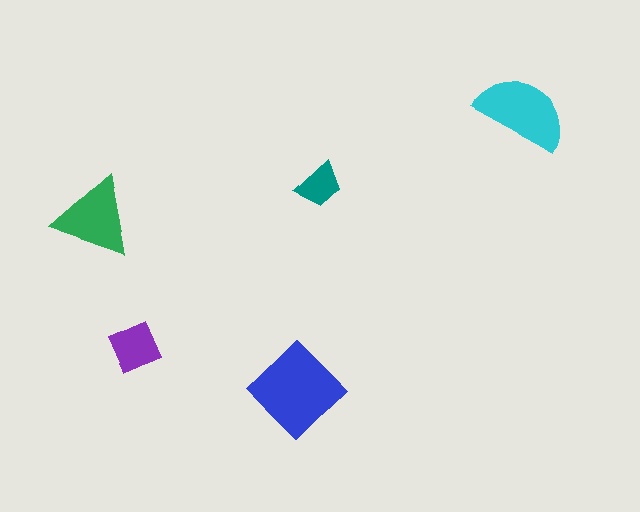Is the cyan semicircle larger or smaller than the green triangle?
Larger.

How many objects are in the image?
There are 5 objects in the image.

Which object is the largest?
The blue diamond.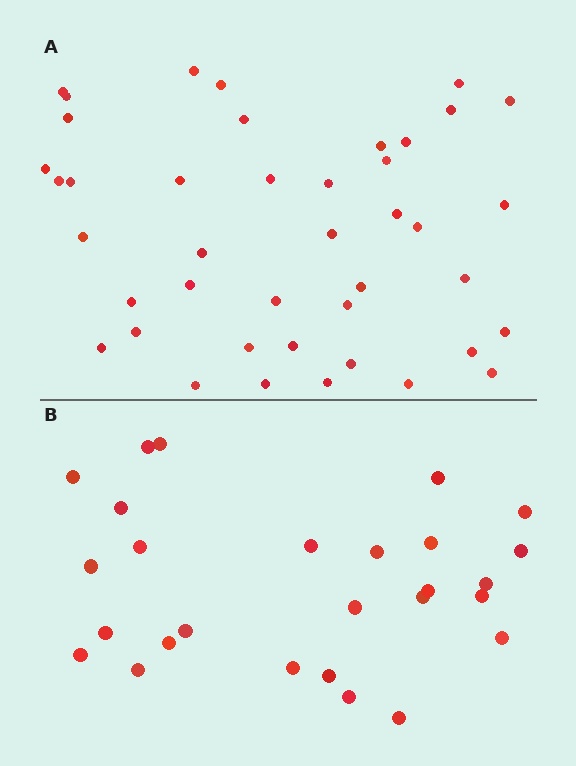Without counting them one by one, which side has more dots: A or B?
Region A (the top region) has more dots.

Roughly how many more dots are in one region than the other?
Region A has approximately 15 more dots than region B.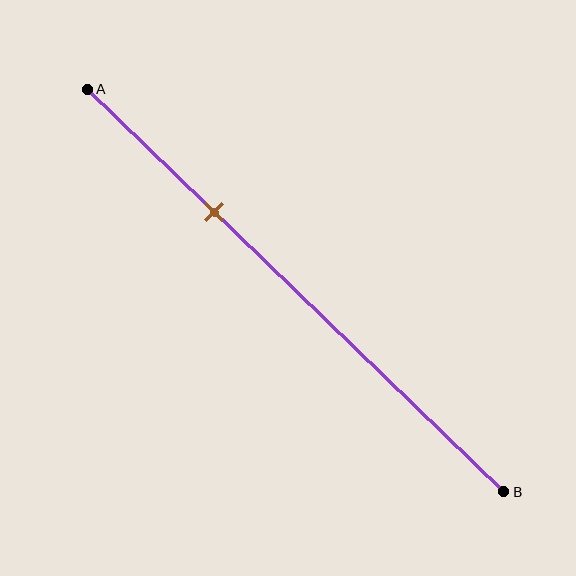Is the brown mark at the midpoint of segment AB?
No, the mark is at about 30% from A, not at the 50% midpoint.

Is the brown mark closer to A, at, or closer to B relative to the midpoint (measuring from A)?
The brown mark is closer to point A than the midpoint of segment AB.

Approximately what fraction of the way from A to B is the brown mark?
The brown mark is approximately 30% of the way from A to B.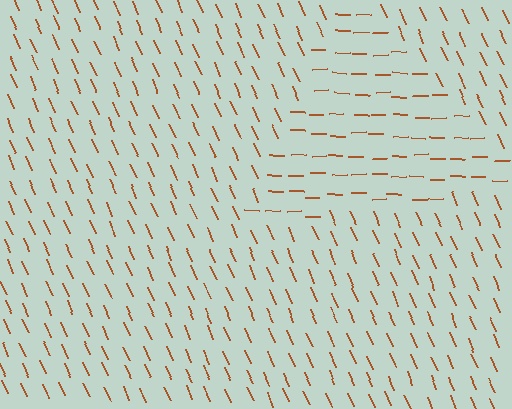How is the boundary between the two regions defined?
The boundary is defined purely by a change in line orientation (approximately 67 degrees difference). All lines are the same color and thickness.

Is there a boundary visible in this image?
Yes, there is a texture boundary formed by a change in line orientation.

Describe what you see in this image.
The image is filled with small brown line segments. A triangle region in the image has lines oriented differently from the surrounding lines, creating a visible texture boundary.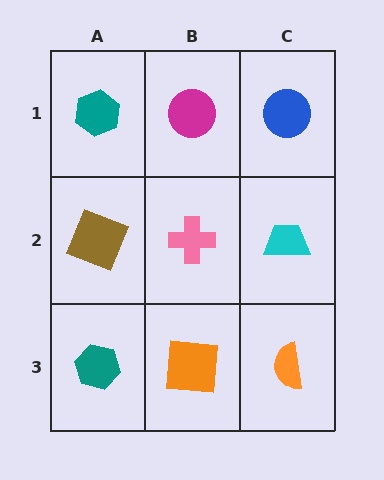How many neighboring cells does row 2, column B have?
4.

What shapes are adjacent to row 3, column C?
A cyan trapezoid (row 2, column C), an orange square (row 3, column B).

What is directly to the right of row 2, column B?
A cyan trapezoid.